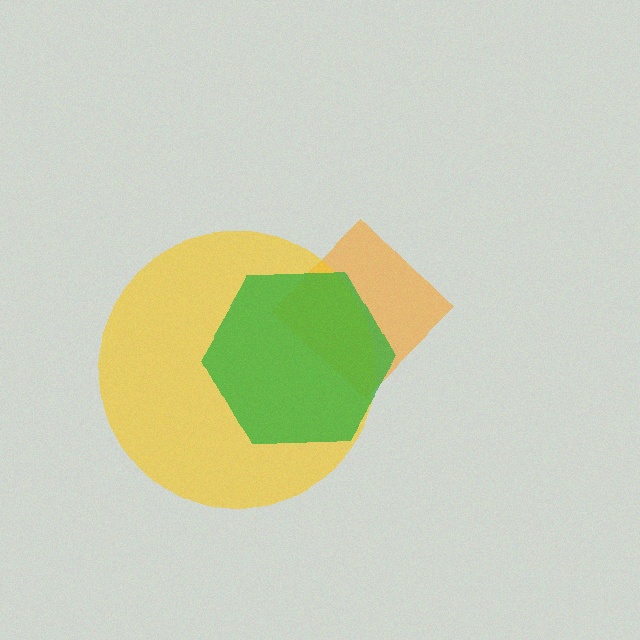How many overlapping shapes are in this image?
There are 3 overlapping shapes in the image.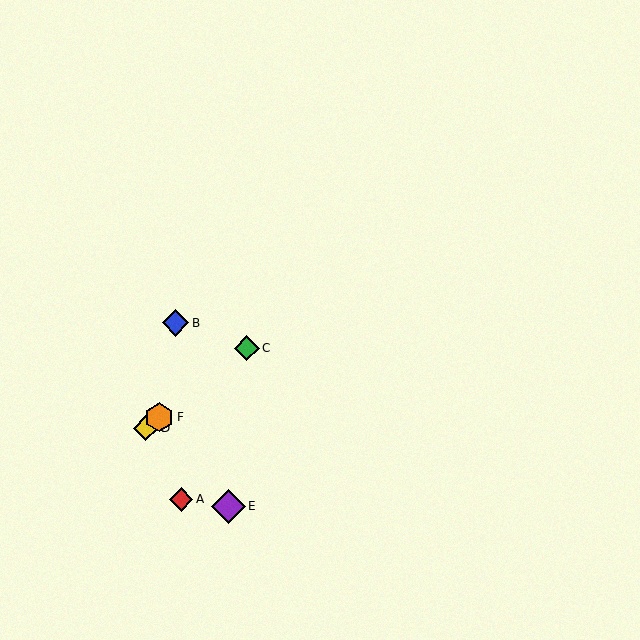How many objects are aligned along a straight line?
3 objects (C, D, F) are aligned along a straight line.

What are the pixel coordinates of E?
Object E is at (228, 506).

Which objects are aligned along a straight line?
Objects C, D, F are aligned along a straight line.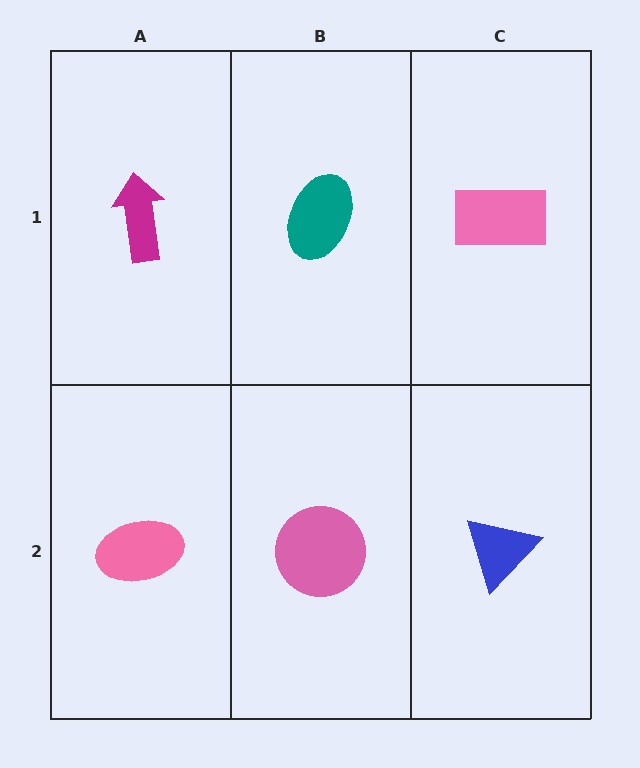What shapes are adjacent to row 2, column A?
A magenta arrow (row 1, column A), a pink circle (row 2, column B).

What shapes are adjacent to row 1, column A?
A pink ellipse (row 2, column A), a teal ellipse (row 1, column B).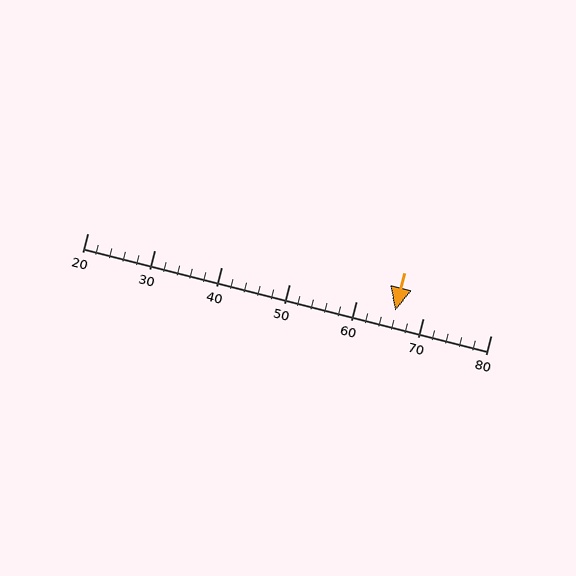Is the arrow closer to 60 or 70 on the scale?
The arrow is closer to 70.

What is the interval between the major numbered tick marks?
The major tick marks are spaced 10 units apart.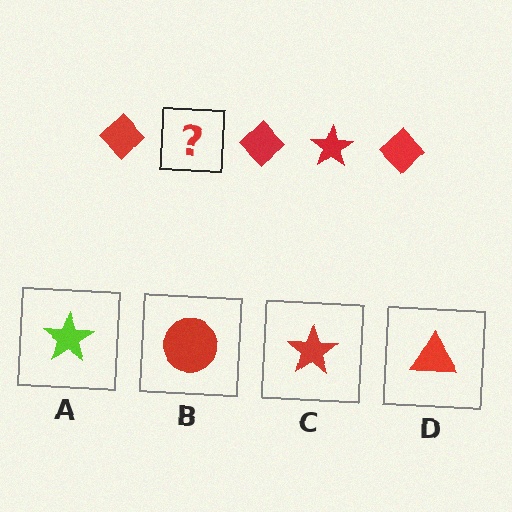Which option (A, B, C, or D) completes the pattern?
C.